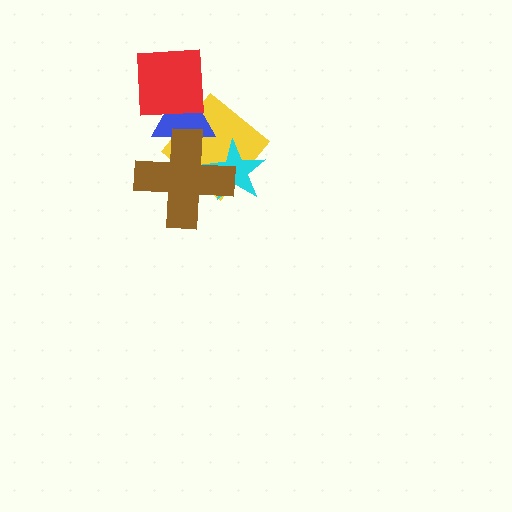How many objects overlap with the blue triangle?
3 objects overlap with the blue triangle.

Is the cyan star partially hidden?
Yes, it is partially covered by another shape.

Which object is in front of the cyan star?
The brown cross is in front of the cyan star.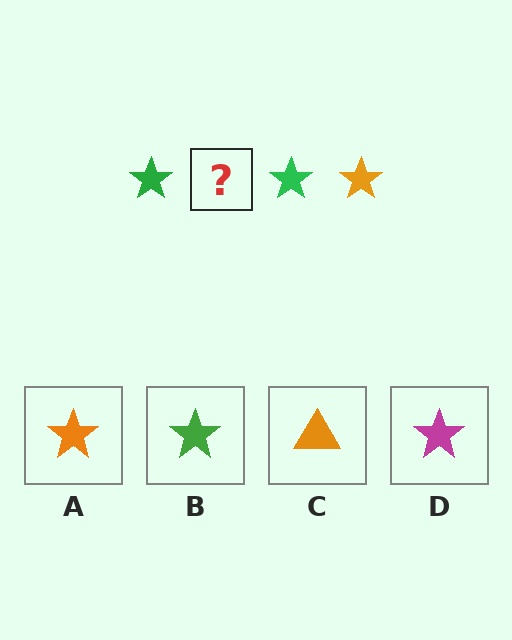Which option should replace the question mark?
Option A.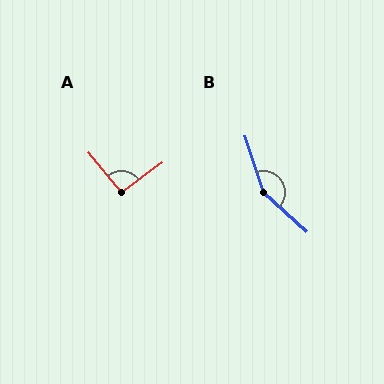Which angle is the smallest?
A, at approximately 93 degrees.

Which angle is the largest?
B, at approximately 150 degrees.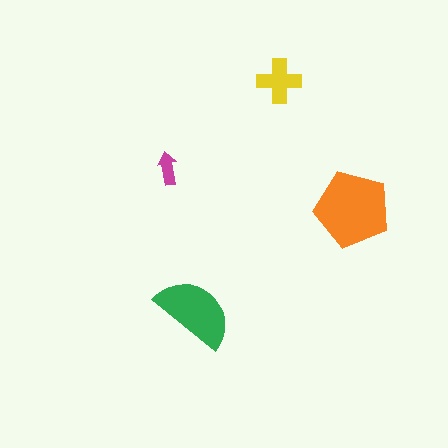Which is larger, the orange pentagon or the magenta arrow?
The orange pentagon.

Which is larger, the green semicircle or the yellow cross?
The green semicircle.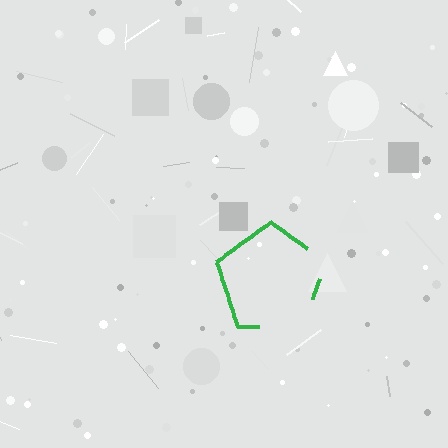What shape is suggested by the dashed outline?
The dashed outline suggests a pentagon.